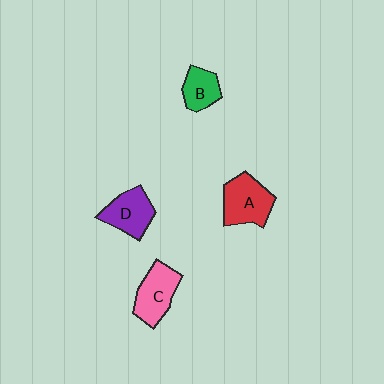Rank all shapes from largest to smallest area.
From largest to smallest: A (red), C (pink), D (purple), B (green).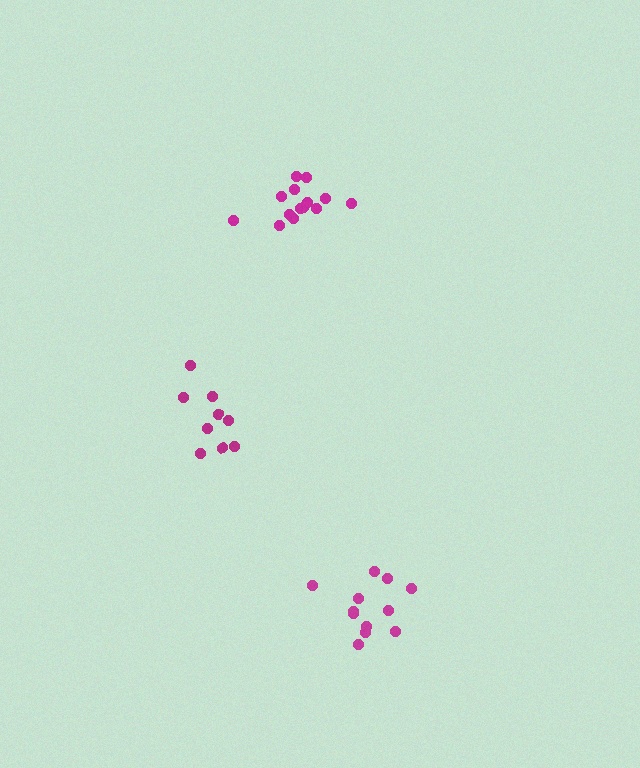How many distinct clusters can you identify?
There are 3 distinct clusters.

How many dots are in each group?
Group 1: 9 dots, Group 2: 14 dots, Group 3: 12 dots (35 total).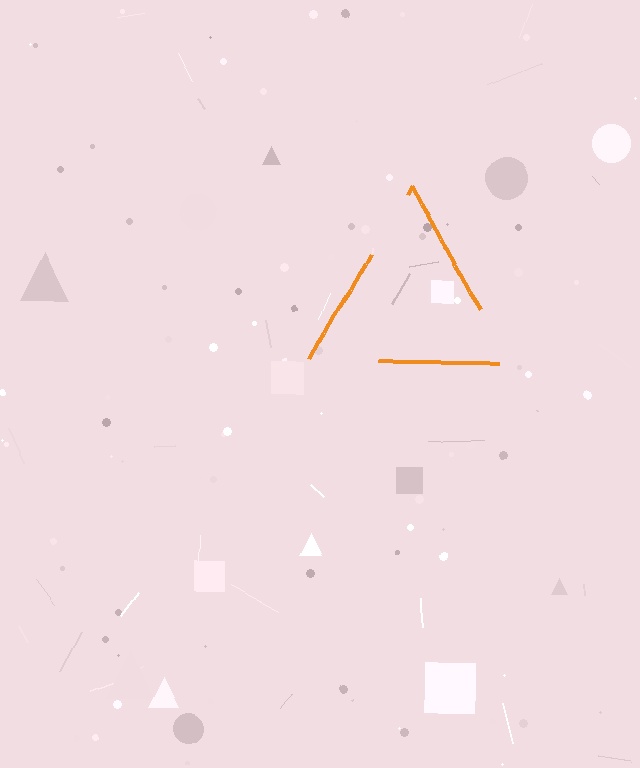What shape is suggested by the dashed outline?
The dashed outline suggests a triangle.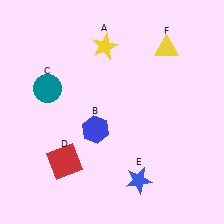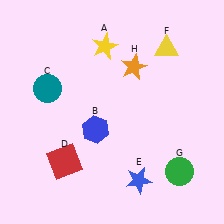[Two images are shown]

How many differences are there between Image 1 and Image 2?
There are 2 differences between the two images.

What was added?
A green circle (G), an orange star (H) were added in Image 2.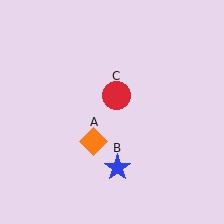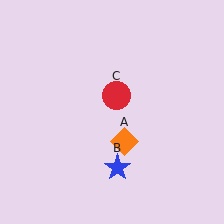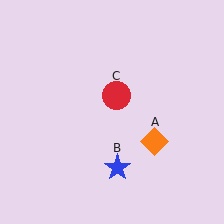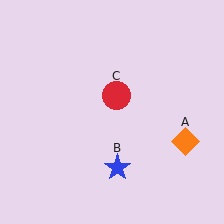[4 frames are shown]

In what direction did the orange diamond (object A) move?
The orange diamond (object A) moved right.